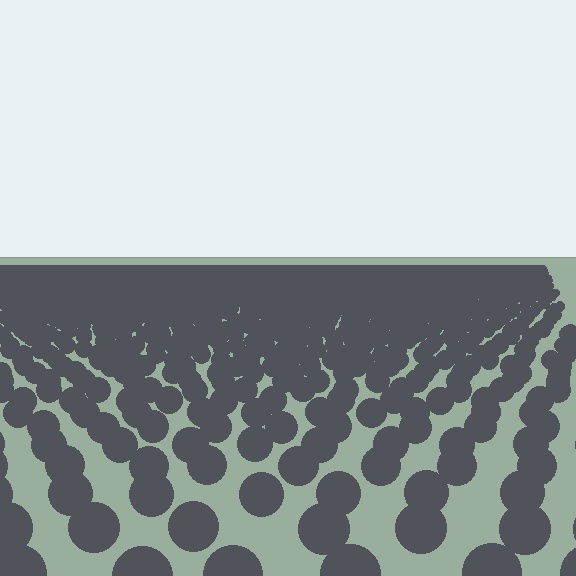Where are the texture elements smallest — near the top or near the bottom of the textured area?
Near the top.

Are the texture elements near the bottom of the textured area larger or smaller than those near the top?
Larger. Near the bottom, elements are closer to the viewer and appear at a bigger on-screen size.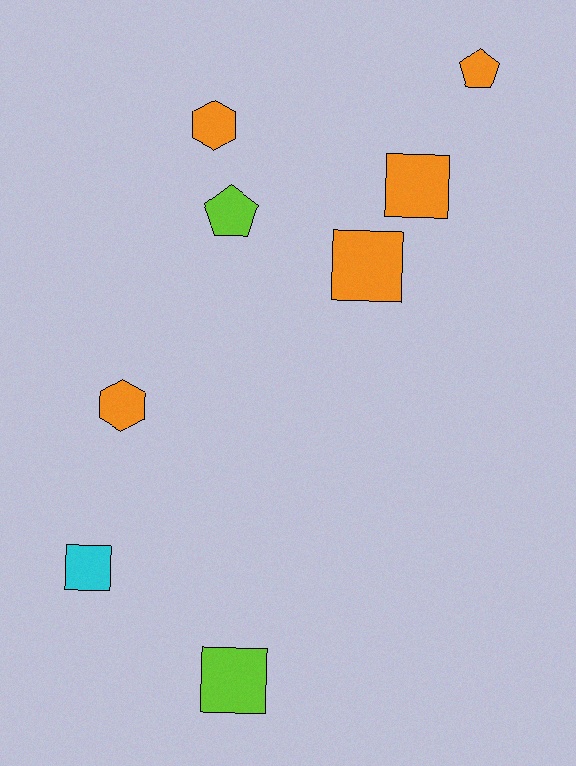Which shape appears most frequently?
Square, with 4 objects.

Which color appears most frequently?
Orange, with 5 objects.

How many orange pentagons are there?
There is 1 orange pentagon.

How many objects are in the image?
There are 8 objects.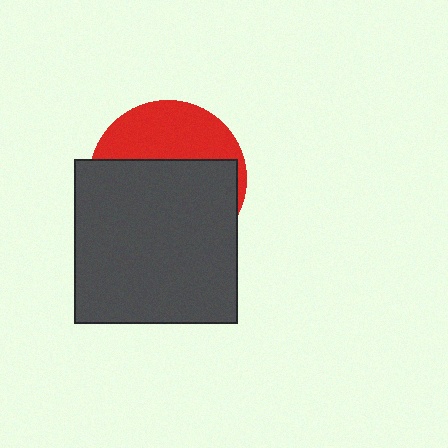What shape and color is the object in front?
The object in front is a dark gray square.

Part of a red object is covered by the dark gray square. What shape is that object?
It is a circle.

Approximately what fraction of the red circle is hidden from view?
Roughly 63% of the red circle is hidden behind the dark gray square.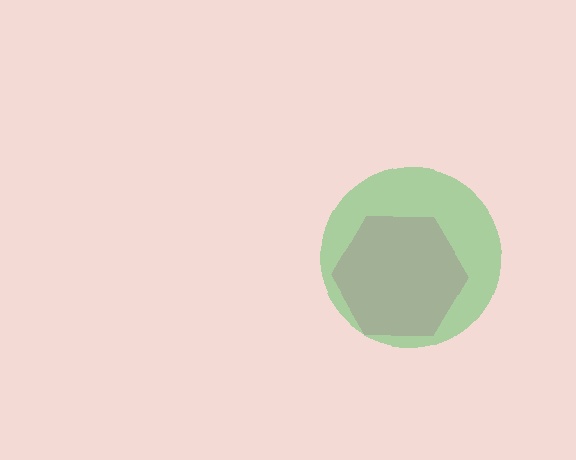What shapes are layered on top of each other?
The layered shapes are: a pink hexagon, a green circle.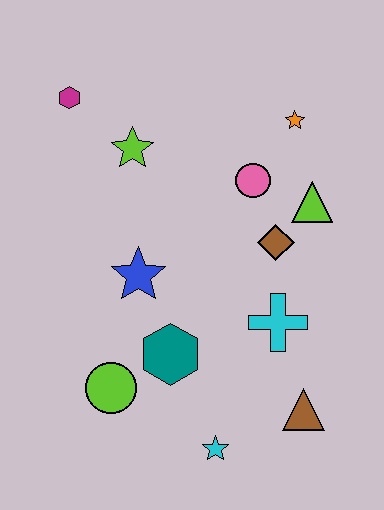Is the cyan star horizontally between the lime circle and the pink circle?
Yes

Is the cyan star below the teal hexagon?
Yes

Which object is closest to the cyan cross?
The brown diamond is closest to the cyan cross.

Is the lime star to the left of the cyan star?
Yes